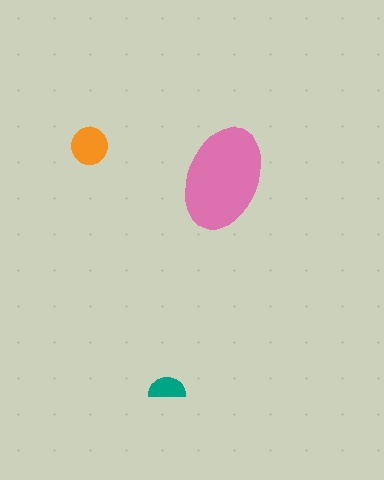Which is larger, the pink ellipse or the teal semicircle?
The pink ellipse.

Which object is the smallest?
The teal semicircle.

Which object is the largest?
The pink ellipse.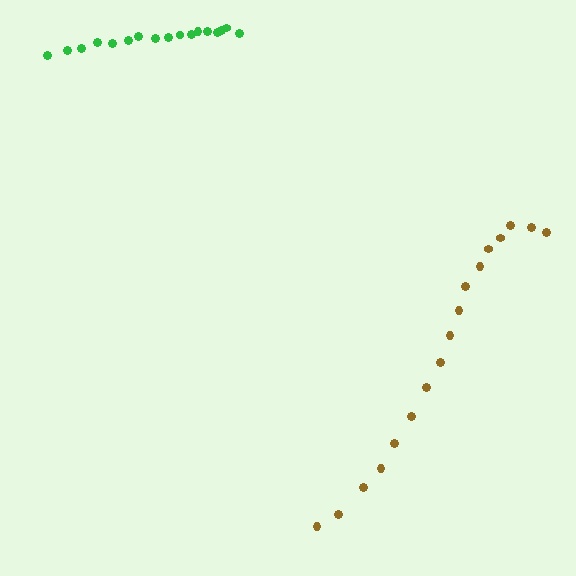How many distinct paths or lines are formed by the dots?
There are 2 distinct paths.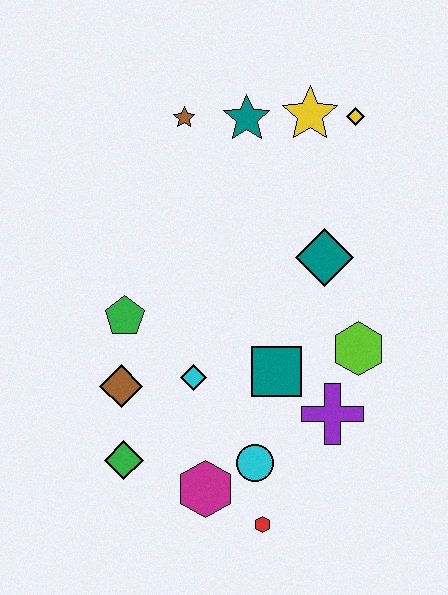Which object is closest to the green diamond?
The brown diamond is closest to the green diamond.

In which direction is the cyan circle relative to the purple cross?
The cyan circle is to the left of the purple cross.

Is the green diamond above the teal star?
No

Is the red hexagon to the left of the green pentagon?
No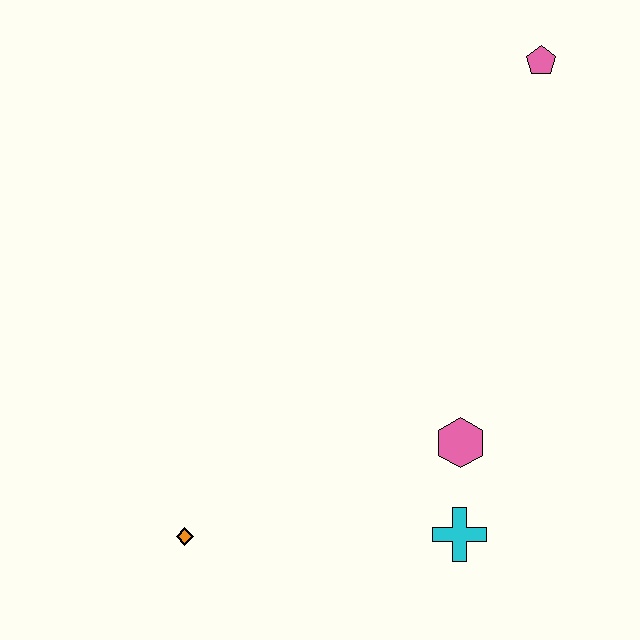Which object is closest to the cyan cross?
The pink hexagon is closest to the cyan cross.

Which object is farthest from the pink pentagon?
The orange diamond is farthest from the pink pentagon.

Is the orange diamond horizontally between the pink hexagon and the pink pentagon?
No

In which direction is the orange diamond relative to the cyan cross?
The orange diamond is to the left of the cyan cross.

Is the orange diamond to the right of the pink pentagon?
No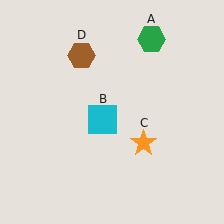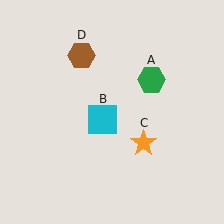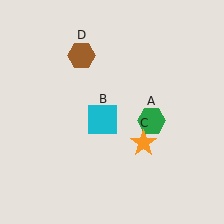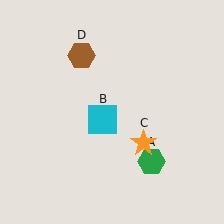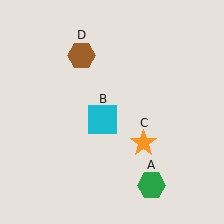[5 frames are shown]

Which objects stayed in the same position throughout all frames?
Cyan square (object B) and orange star (object C) and brown hexagon (object D) remained stationary.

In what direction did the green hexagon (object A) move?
The green hexagon (object A) moved down.